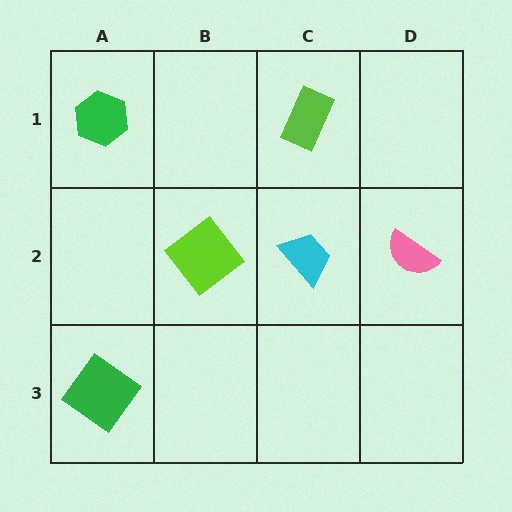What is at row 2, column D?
A pink semicircle.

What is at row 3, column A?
A green diamond.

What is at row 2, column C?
A cyan trapezoid.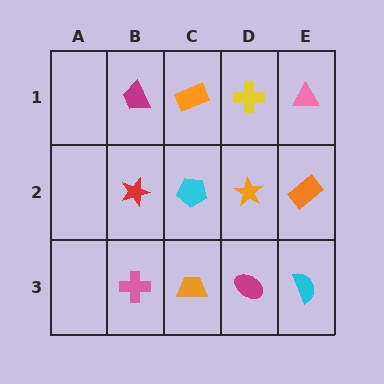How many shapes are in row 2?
4 shapes.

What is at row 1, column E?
A pink triangle.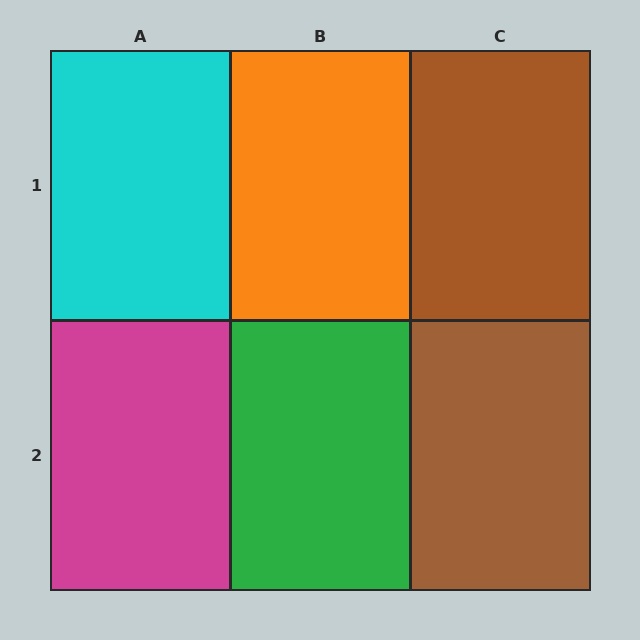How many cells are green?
1 cell is green.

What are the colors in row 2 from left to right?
Magenta, green, brown.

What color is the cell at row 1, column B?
Orange.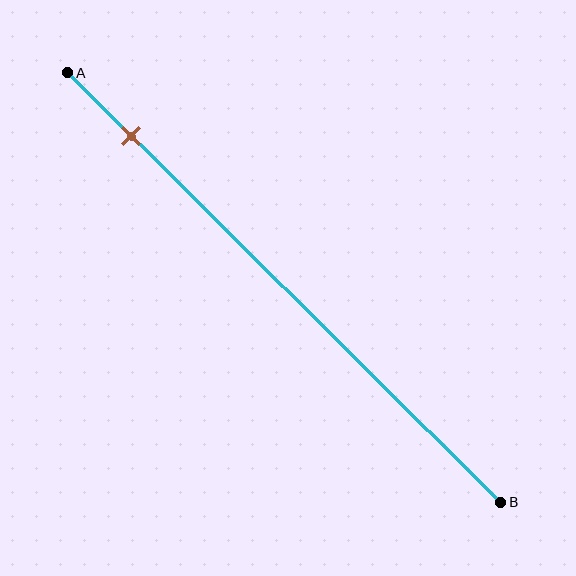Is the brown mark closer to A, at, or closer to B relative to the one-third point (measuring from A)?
The brown mark is closer to point A than the one-third point of segment AB.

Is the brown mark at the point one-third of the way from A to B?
No, the mark is at about 15% from A, not at the 33% one-third point.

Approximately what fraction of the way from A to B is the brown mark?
The brown mark is approximately 15% of the way from A to B.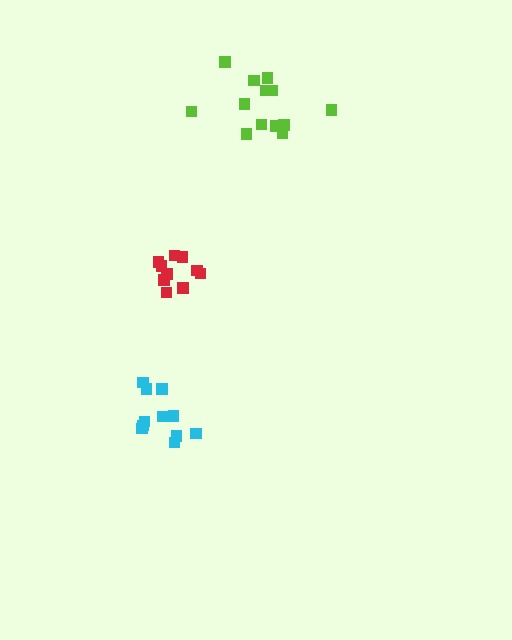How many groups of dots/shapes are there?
There are 3 groups.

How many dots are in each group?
Group 1: 11 dots, Group 2: 10 dots, Group 3: 13 dots (34 total).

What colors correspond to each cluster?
The clusters are colored: cyan, red, lime.